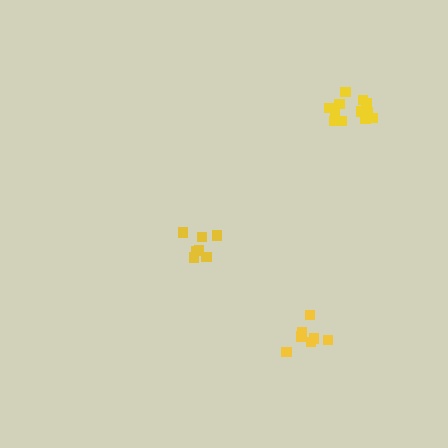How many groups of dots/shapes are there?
There are 3 groups.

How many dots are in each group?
Group 1: 7 dots, Group 2: 12 dots, Group 3: 7 dots (26 total).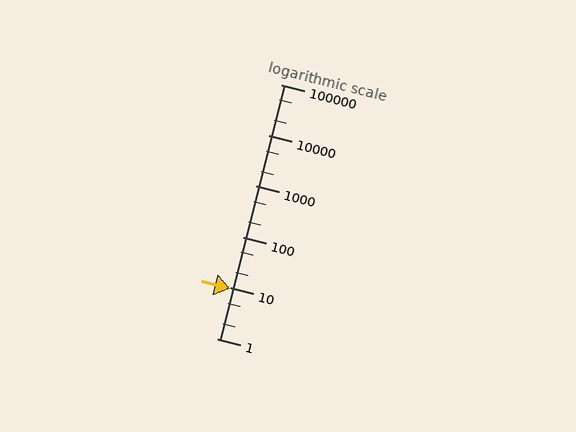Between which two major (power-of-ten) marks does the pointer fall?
The pointer is between 1 and 10.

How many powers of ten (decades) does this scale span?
The scale spans 5 decades, from 1 to 100000.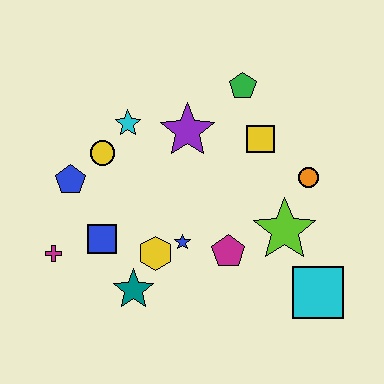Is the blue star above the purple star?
No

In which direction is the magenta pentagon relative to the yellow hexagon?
The magenta pentagon is to the right of the yellow hexagon.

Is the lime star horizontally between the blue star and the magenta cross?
No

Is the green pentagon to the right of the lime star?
No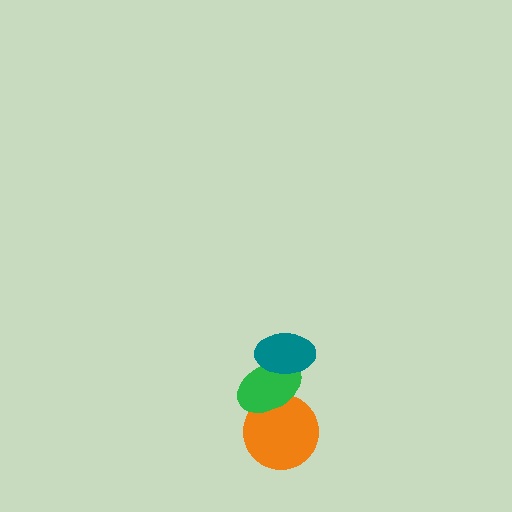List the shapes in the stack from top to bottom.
From top to bottom: the teal ellipse, the green ellipse, the orange circle.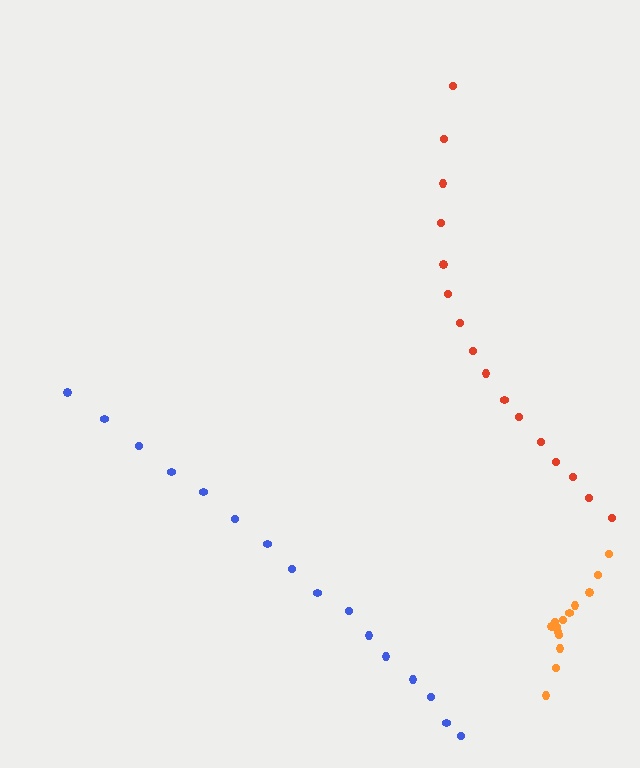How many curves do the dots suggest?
There are 3 distinct paths.